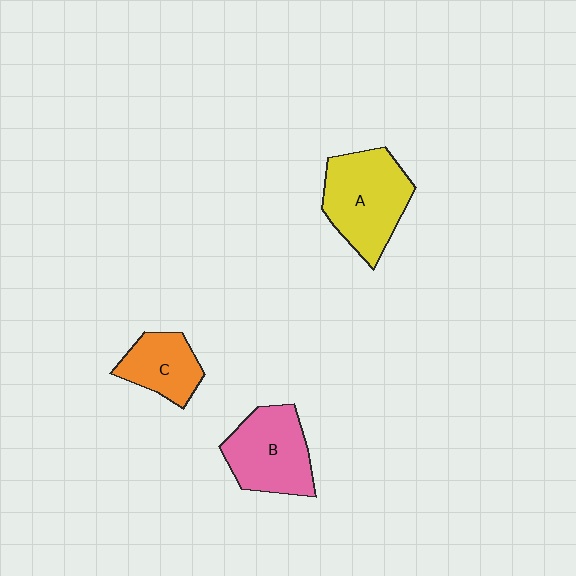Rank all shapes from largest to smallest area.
From largest to smallest: A (yellow), B (pink), C (orange).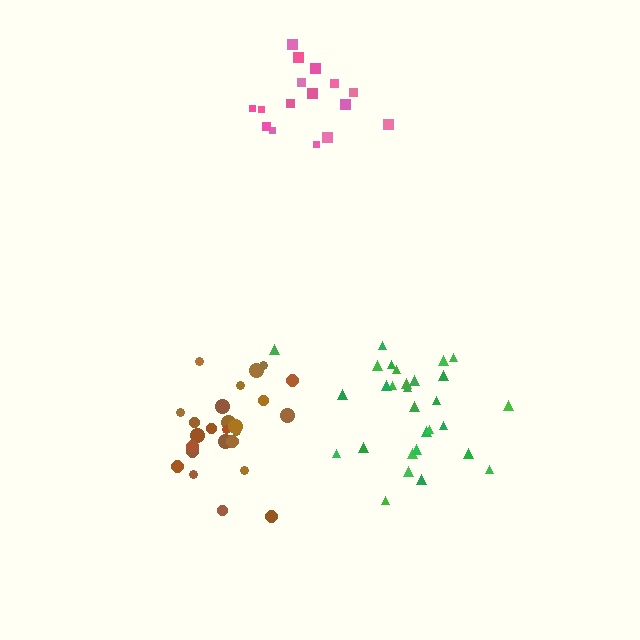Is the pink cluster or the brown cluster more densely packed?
Brown.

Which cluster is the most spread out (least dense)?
Pink.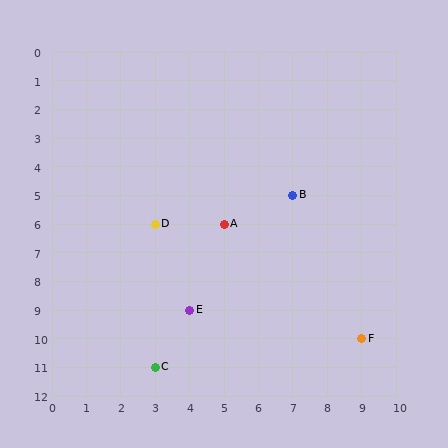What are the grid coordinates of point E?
Point E is at grid coordinates (4, 9).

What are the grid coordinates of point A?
Point A is at grid coordinates (5, 6).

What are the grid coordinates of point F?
Point F is at grid coordinates (9, 10).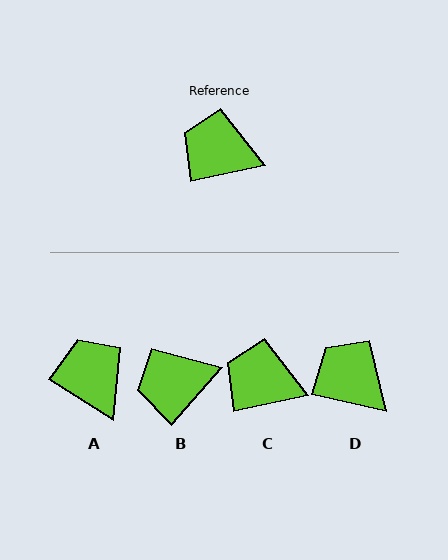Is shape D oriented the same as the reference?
No, it is off by about 25 degrees.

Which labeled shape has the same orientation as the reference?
C.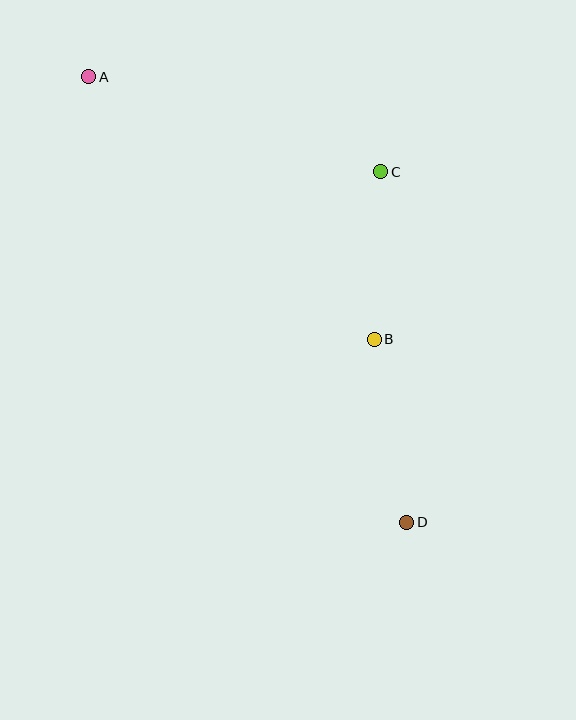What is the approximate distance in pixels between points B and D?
The distance between B and D is approximately 186 pixels.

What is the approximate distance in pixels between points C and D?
The distance between C and D is approximately 352 pixels.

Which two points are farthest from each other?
Points A and D are farthest from each other.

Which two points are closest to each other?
Points B and C are closest to each other.